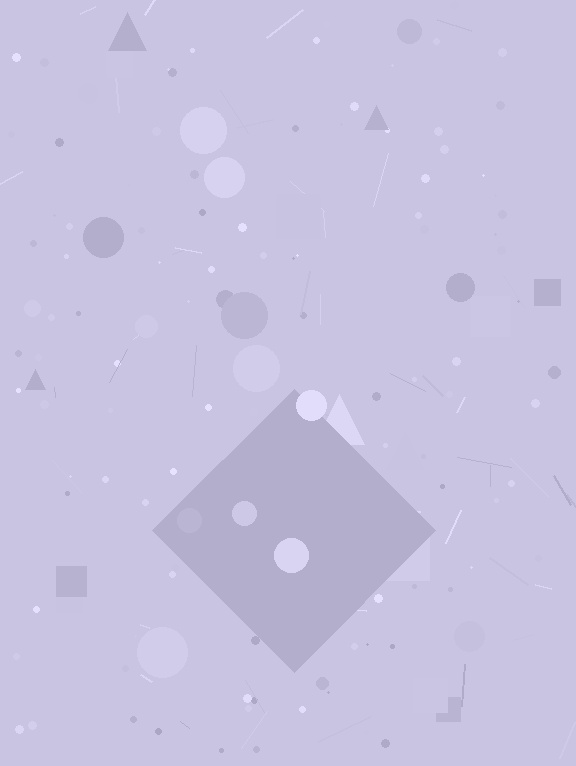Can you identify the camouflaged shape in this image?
The camouflaged shape is a diamond.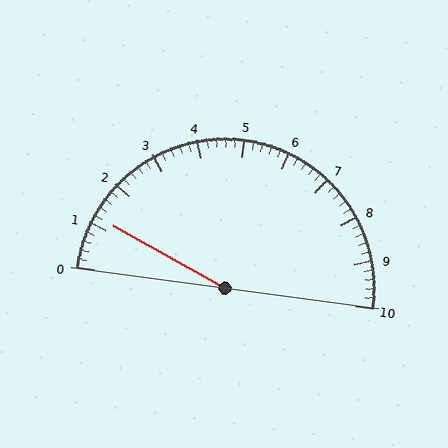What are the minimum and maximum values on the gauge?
The gauge ranges from 0 to 10.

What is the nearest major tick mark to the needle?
The nearest major tick mark is 1.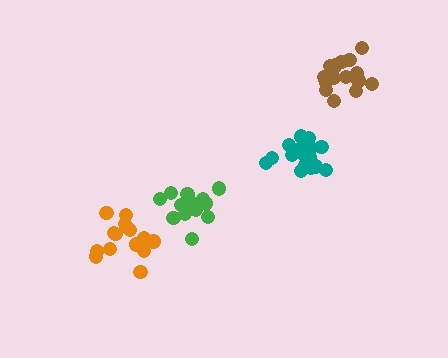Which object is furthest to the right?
The brown cluster is rightmost.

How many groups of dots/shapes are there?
There are 4 groups.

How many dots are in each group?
Group 1: 16 dots, Group 2: 20 dots, Group 3: 15 dots, Group 4: 18 dots (69 total).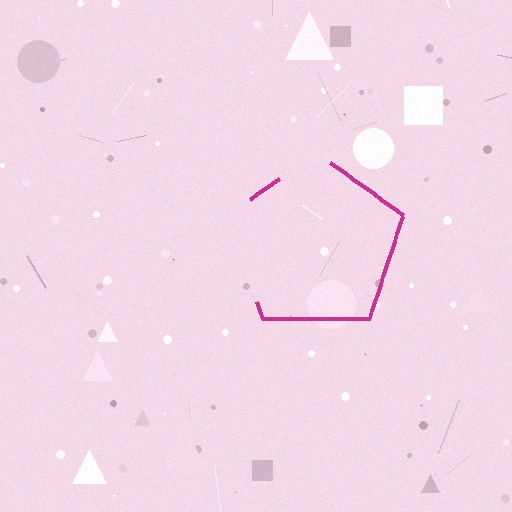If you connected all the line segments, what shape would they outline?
They would outline a pentagon.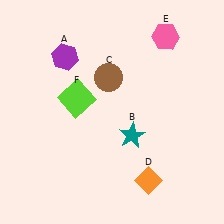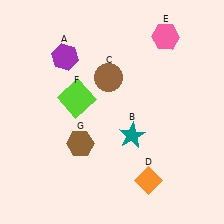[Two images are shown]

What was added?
A brown hexagon (G) was added in Image 2.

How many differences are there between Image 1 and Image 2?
There is 1 difference between the two images.